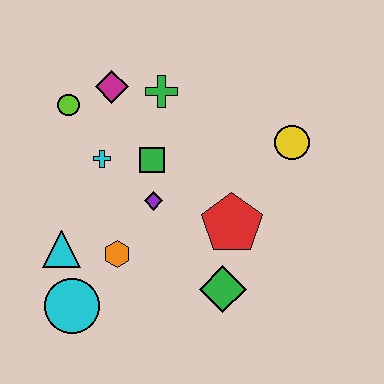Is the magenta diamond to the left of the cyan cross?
No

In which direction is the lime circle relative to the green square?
The lime circle is to the left of the green square.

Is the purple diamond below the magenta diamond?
Yes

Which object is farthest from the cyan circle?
The yellow circle is farthest from the cyan circle.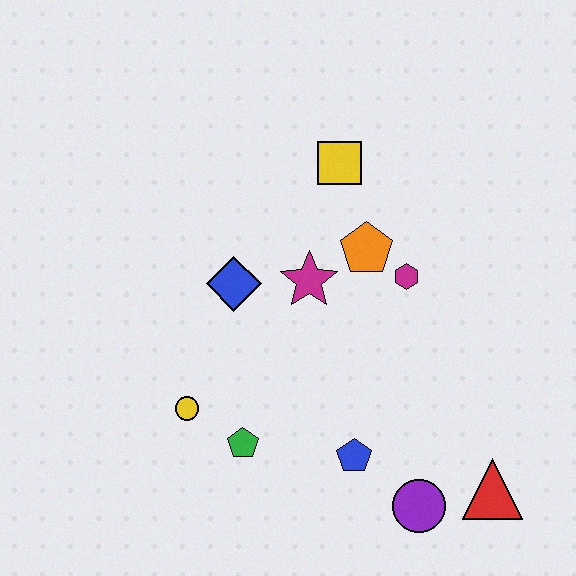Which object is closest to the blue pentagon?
The purple circle is closest to the blue pentagon.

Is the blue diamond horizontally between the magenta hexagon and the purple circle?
No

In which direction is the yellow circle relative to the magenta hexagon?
The yellow circle is to the left of the magenta hexagon.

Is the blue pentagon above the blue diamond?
No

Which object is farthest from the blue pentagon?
The yellow square is farthest from the blue pentagon.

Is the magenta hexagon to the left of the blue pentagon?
No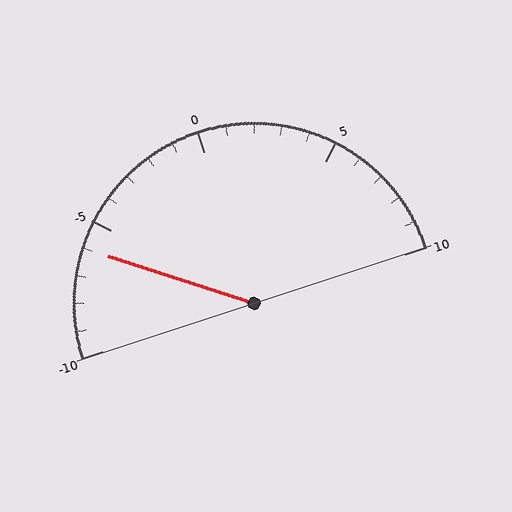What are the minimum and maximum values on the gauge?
The gauge ranges from -10 to 10.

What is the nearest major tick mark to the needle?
The nearest major tick mark is -5.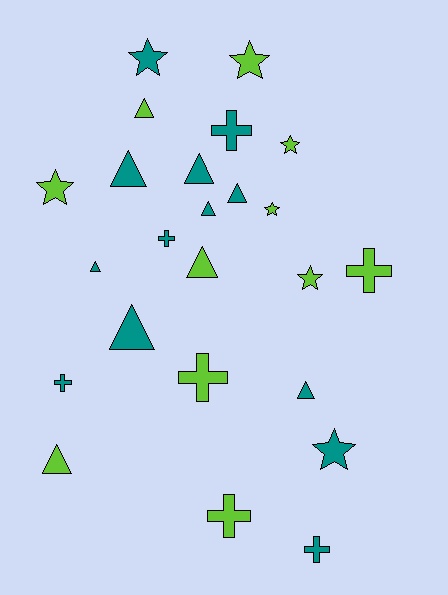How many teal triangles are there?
There are 7 teal triangles.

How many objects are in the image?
There are 24 objects.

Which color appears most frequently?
Teal, with 13 objects.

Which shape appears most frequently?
Triangle, with 10 objects.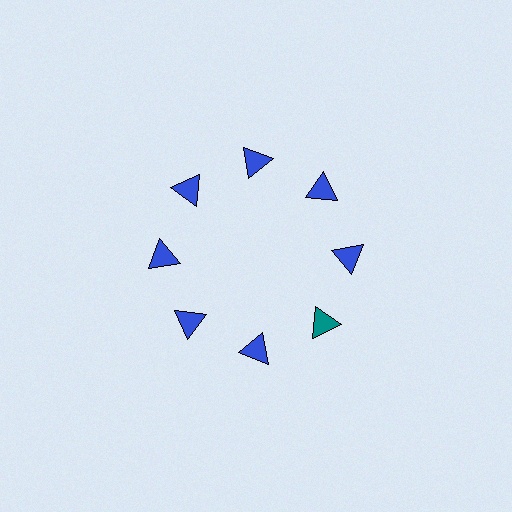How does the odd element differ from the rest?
It has a different color: teal instead of blue.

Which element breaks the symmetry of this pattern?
The teal triangle at roughly the 4 o'clock position breaks the symmetry. All other shapes are blue triangles.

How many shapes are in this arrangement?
There are 8 shapes arranged in a ring pattern.